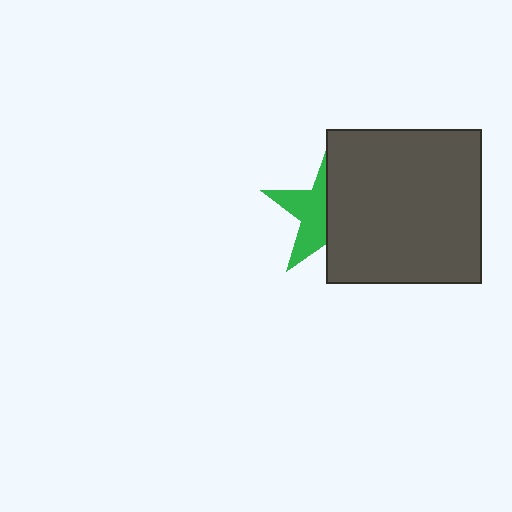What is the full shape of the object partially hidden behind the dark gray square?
The partially hidden object is a green star.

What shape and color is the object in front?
The object in front is a dark gray square.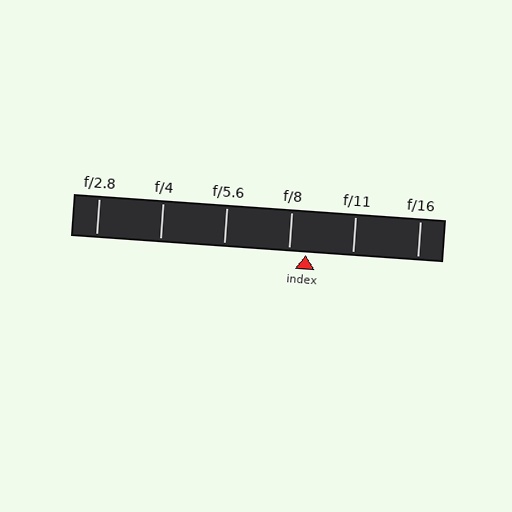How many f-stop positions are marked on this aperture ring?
There are 6 f-stop positions marked.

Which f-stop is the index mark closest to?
The index mark is closest to f/8.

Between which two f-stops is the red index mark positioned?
The index mark is between f/8 and f/11.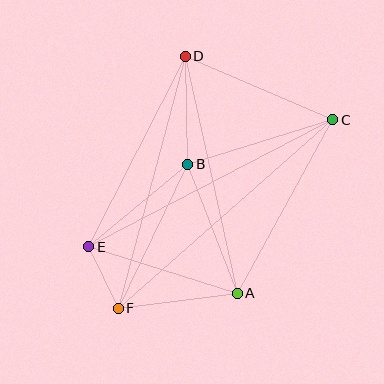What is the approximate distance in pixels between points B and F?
The distance between B and F is approximately 160 pixels.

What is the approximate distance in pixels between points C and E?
The distance between C and E is approximately 275 pixels.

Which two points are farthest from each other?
Points C and F are farthest from each other.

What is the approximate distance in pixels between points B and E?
The distance between B and E is approximately 129 pixels.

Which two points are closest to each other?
Points E and F are closest to each other.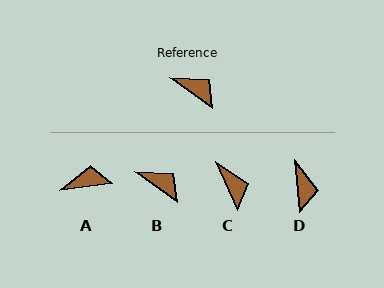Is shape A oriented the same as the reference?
No, it is off by about 42 degrees.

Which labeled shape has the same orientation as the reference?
B.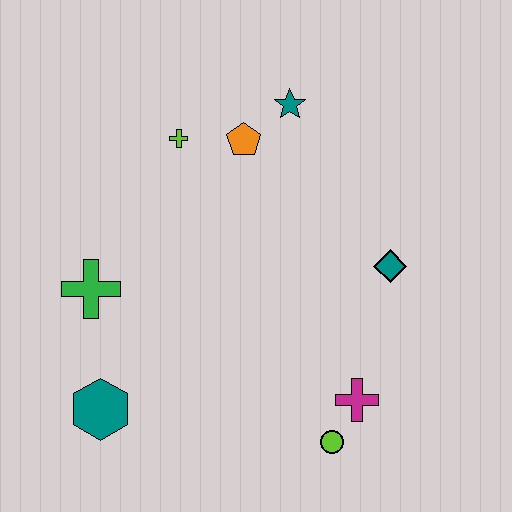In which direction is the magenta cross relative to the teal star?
The magenta cross is below the teal star.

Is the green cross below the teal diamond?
Yes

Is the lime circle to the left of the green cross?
No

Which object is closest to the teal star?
The orange pentagon is closest to the teal star.